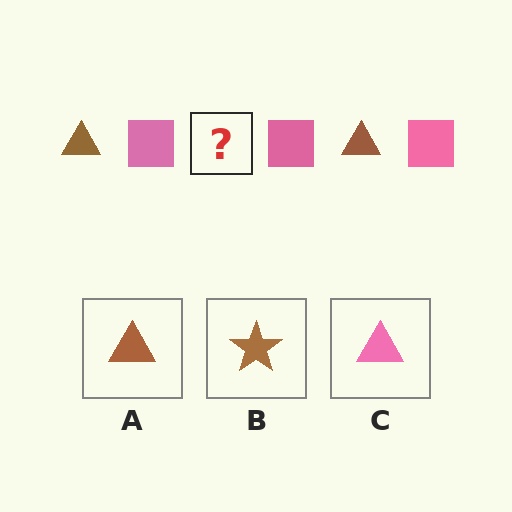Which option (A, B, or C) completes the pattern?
A.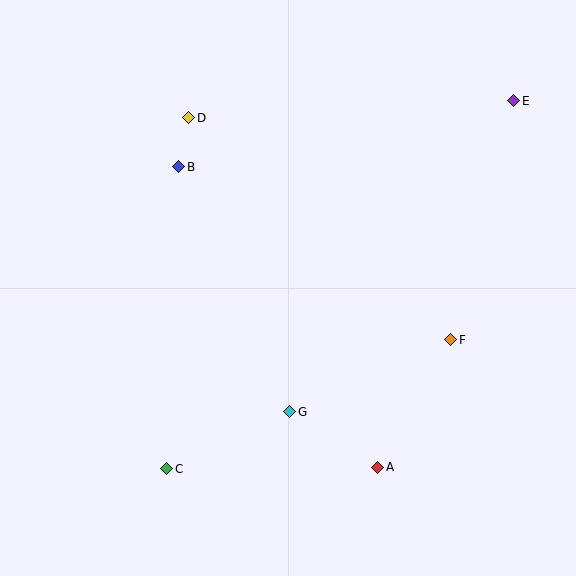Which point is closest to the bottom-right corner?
Point A is closest to the bottom-right corner.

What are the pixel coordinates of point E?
Point E is at (514, 101).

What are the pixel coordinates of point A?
Point A is at (378, 467).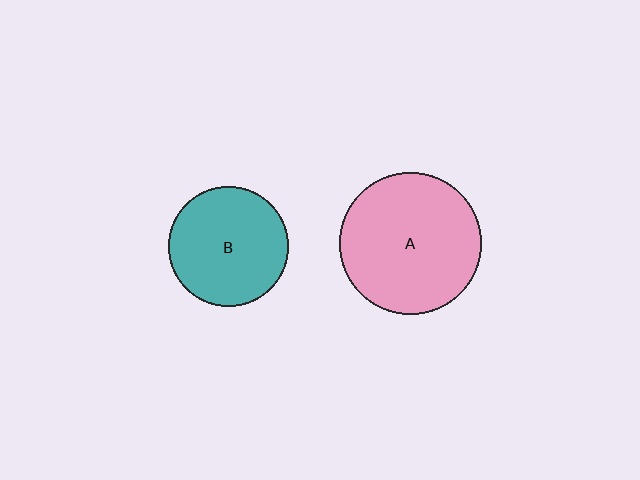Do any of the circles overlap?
No, none of the circles overlap.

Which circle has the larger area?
Circle A (pink).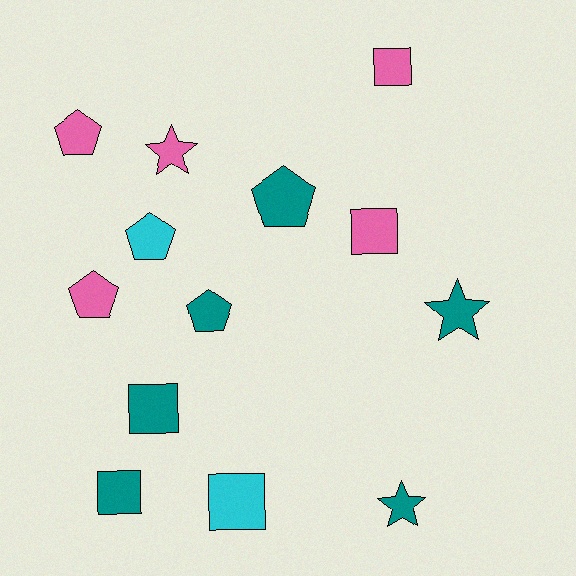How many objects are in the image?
There are 13 objects.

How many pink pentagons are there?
There are 2 pink pentagons.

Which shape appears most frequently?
Pentagon, with 5 objects.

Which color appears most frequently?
Teal, with 6 objects.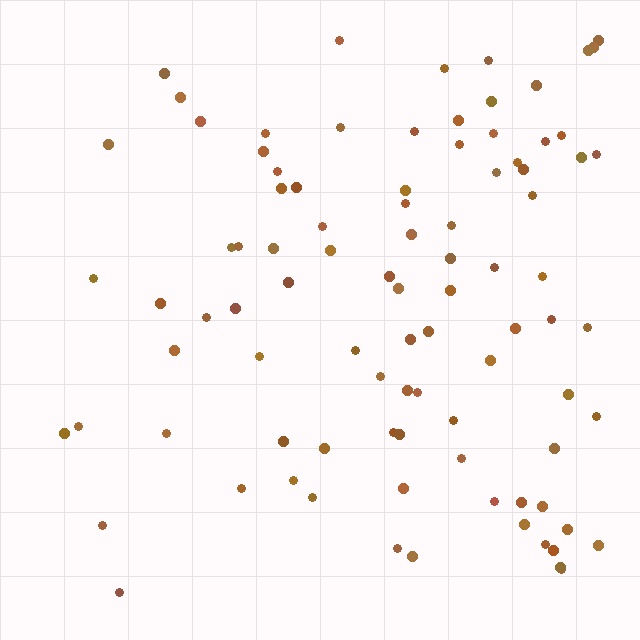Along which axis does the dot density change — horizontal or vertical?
Horizontal.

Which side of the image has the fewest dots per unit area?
The left.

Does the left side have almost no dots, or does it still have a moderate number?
Still a moderate number, just noticeably fewer than the right.